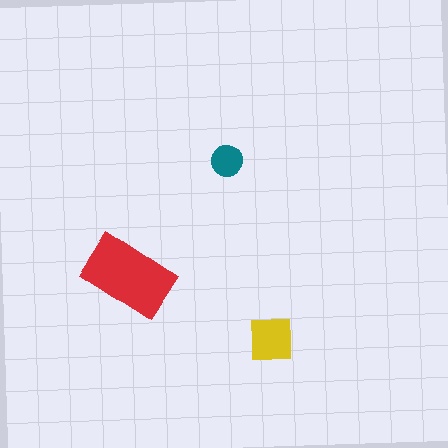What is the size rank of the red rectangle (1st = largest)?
1st.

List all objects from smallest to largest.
The teal circle, the yellow square, the red rectangle.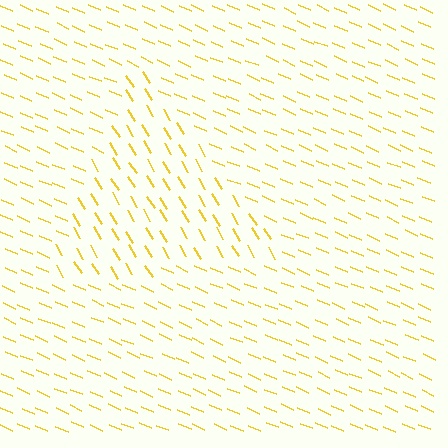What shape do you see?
I see a triangle.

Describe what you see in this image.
The image is filled with small yellow line segments. A triangle region in the image has lines oriented differently from the surrounding lines, creating a visible texture boundary.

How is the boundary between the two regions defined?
The boundary is defined purely by a change in line orientation (approximately 35 degrees difference). All lines are the same color and thickness.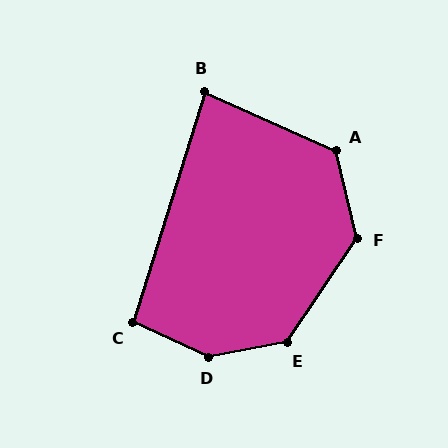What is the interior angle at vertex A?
Approximately 128 degrees (obtuse).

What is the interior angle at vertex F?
Approximately 133 degrees (obtuse).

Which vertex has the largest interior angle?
D, at approximately 145 degrees.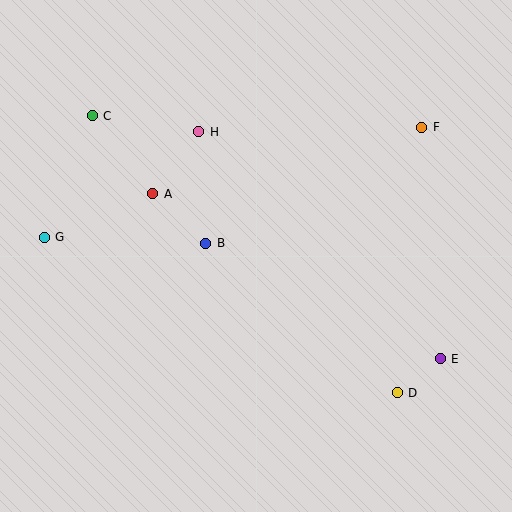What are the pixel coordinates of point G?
Point G is at (44, 237).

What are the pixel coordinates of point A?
Point A is at (153, 194).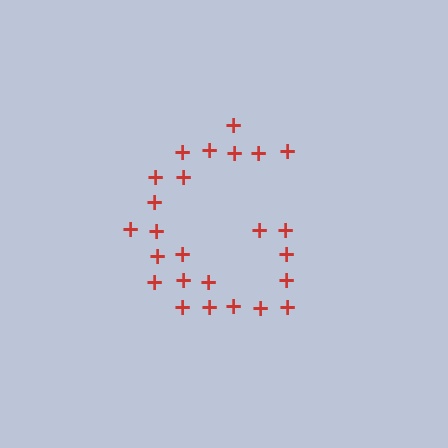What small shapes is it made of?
It is made of small plus signs.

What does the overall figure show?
The overall figure shows the letter G.